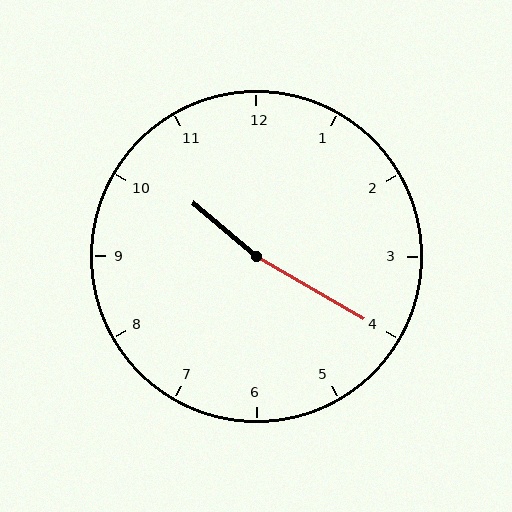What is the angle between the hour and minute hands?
Approximately 170 degrees.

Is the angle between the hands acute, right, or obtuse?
It is obtuse.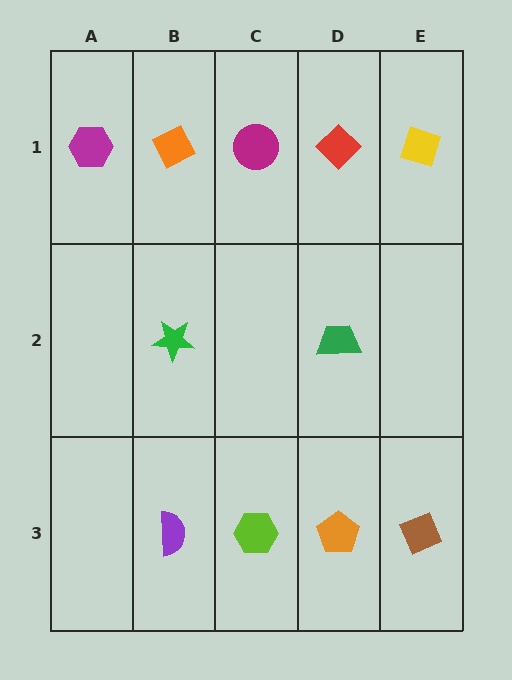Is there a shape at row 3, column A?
No, that cell is empty.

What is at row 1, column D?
A red diamond.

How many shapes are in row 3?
4 shapes.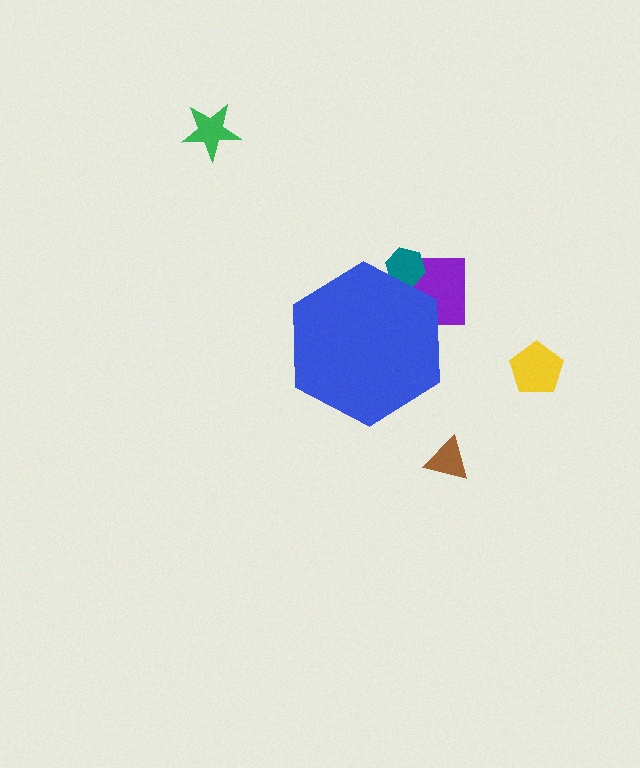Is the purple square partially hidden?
Yes, the purple square is partially hidden behind the blue hexagon.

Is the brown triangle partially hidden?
No, the brown triangle is fully visible.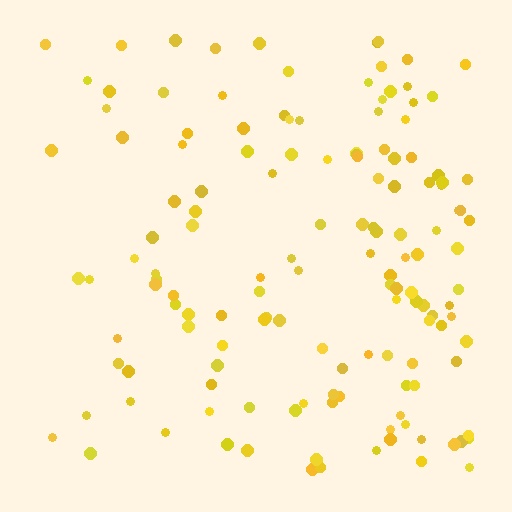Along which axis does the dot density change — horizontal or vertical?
Horizontal.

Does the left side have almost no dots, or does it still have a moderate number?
Still a moderate number, just noticeably fewer than the right.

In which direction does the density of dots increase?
From left to right, with the right side densest.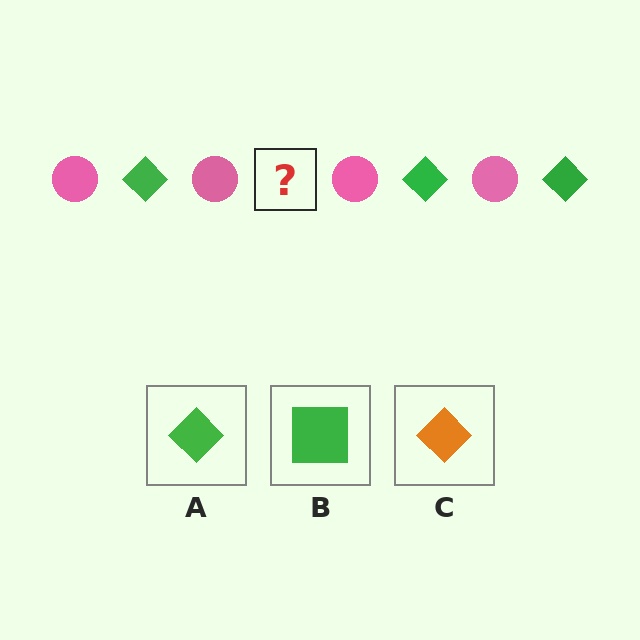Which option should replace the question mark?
Option A.